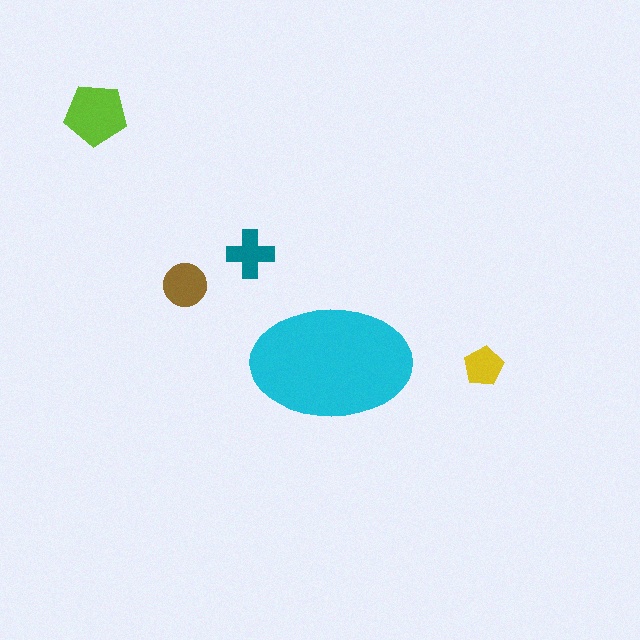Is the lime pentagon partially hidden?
No, the lime pentagon is fully visible.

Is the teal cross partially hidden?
No, the teal cross is fully visible.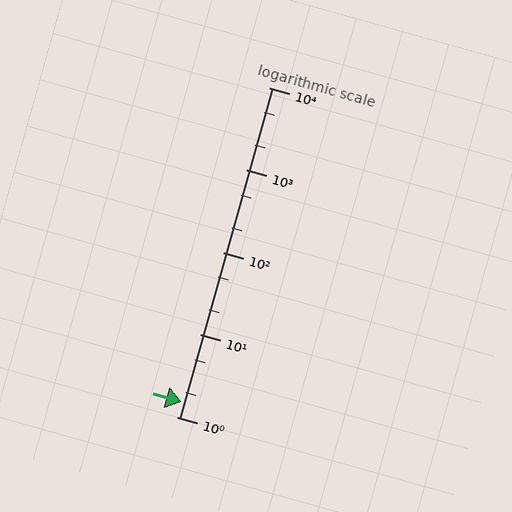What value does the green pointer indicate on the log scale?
The pointer indicates approximately 1.5.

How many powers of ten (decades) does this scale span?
The scale spans 4 decades, from 1 to 10000.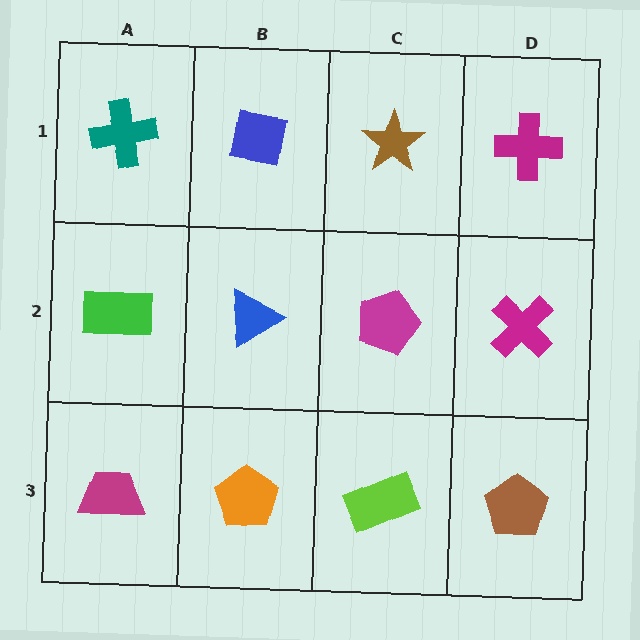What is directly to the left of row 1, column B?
A teal cross.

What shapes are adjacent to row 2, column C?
A brown star (row 1, column C), a lime rectangle (row 3, column C), a blue triangle (row 2, column B), a magenta cross (row 2, column D).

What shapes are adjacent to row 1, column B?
A blue triangle (row 2, column B), a teal cross (row 1, column A), a brown star (row 1, column C).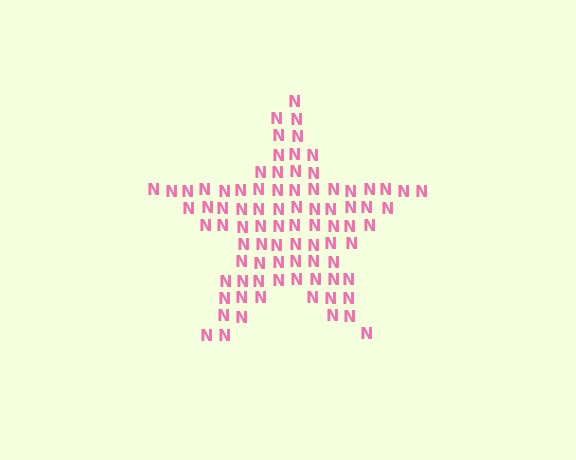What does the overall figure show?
The overall figure shows a star.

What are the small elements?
The small elements are letter N's.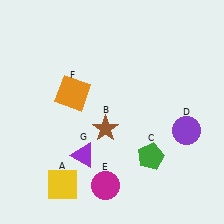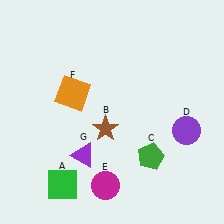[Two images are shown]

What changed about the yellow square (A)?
In Image 1, A is yellow. In Image 2, it changed to green.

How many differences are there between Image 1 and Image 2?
There is 1 difference between the two images.